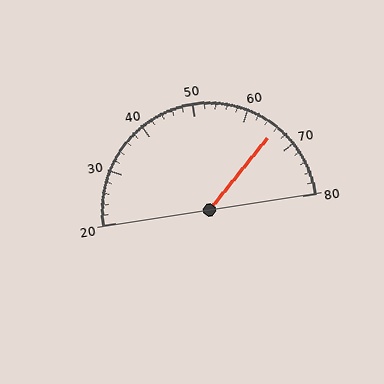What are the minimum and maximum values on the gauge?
The gauge ranges from 20 to 80.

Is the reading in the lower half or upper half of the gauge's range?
The reading is in the upper half of the range (20 to 80).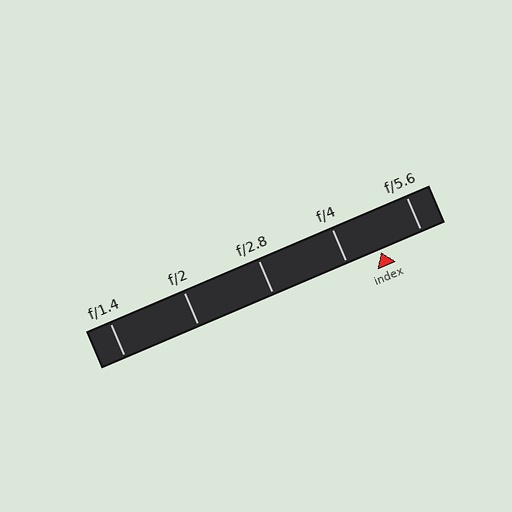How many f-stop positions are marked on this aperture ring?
There are 5 f-stop positions marked.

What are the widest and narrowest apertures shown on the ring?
The widest aperture shown is f/1.4 and the narrowest is f/5.6.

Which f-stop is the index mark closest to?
The index mark is closest to f/4.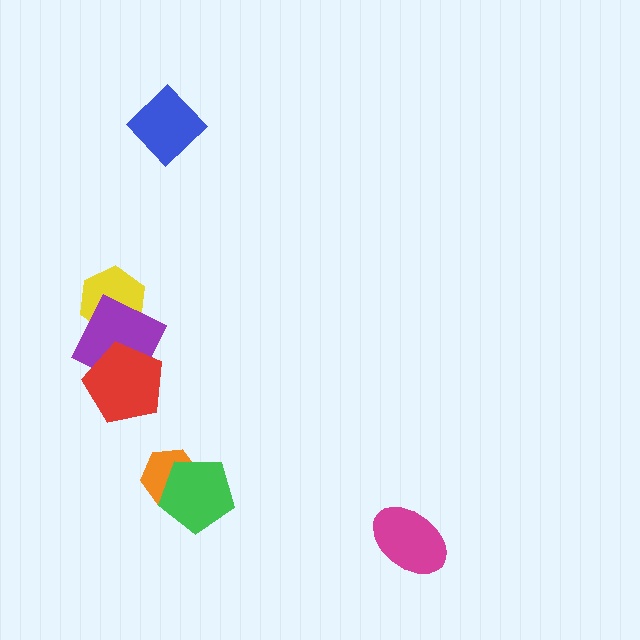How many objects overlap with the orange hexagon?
1 object overlaps with the orange hexagon.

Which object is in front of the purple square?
The red pentagon is in front of the purple square.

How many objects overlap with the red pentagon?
1 object overlaps with the red pentagon.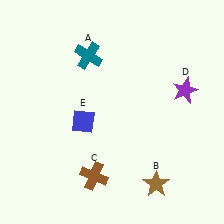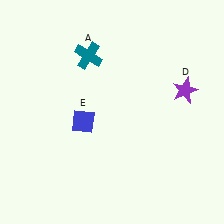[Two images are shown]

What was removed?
The brown cross (C), the brown star (B) were removed in Image 2.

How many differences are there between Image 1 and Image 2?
There are 2 differences between the two images.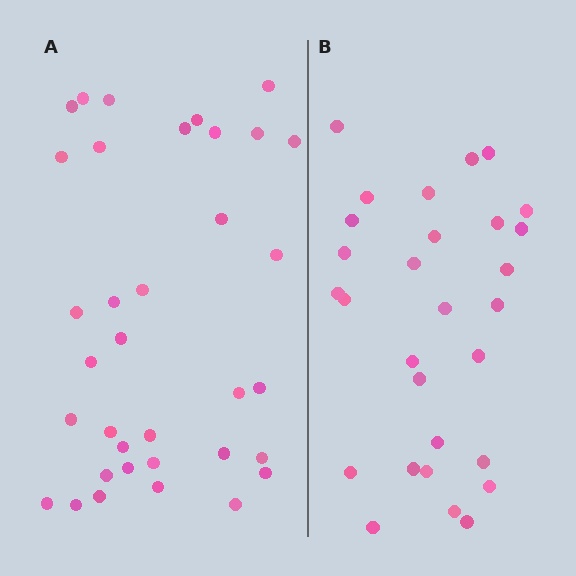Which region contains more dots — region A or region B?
Region A (the left region) has more dots.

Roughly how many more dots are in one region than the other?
Region A has about 6 more dots than region B.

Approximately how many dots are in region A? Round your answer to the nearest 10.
About 40 dots. (The exact count is 35, which rounds to 40.)